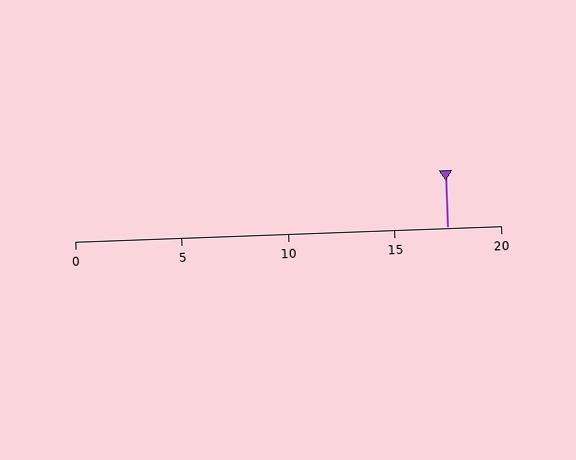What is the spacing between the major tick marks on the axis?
The major ticks are spaced 5 apart.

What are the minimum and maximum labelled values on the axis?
The axis runs from 0 to 20.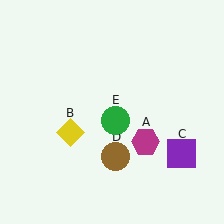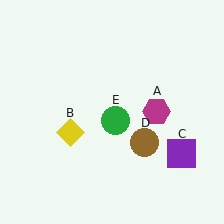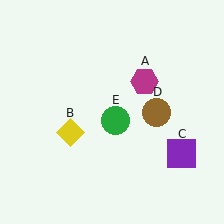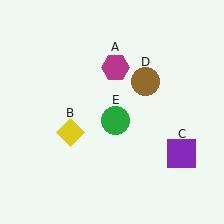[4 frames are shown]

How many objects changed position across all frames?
2 objects changed position: magenta hexagon (object A), brown circle (object D).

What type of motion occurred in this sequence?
The magenta hexagon (object A), brown circle (object D) rotated counterclockwise around the center of the scene.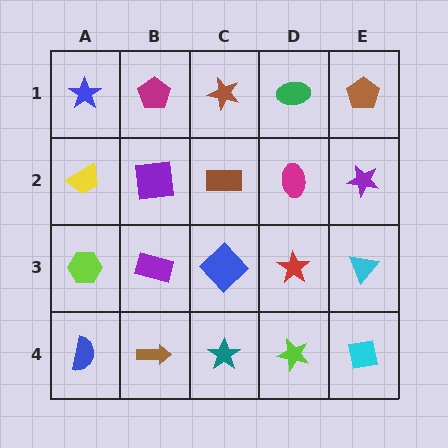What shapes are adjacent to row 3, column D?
A magenta ellipse (row 2, column D), a lime star (row 4, column D), a blue diamond (row 3, column C), a cyan triangle (row 3, column E).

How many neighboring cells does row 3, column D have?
4.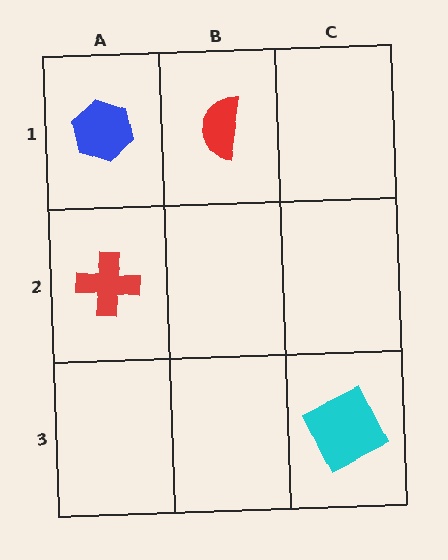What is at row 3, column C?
A cyan square.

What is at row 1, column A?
A blue hexagon.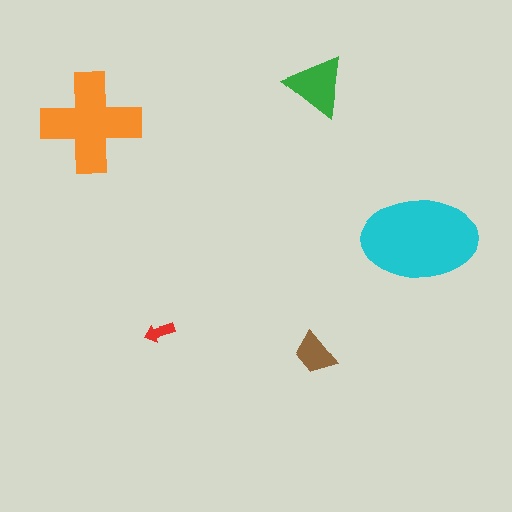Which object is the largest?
The cyan ellipse.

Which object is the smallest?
The red arrow.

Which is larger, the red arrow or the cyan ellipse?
The cyan ellipse.